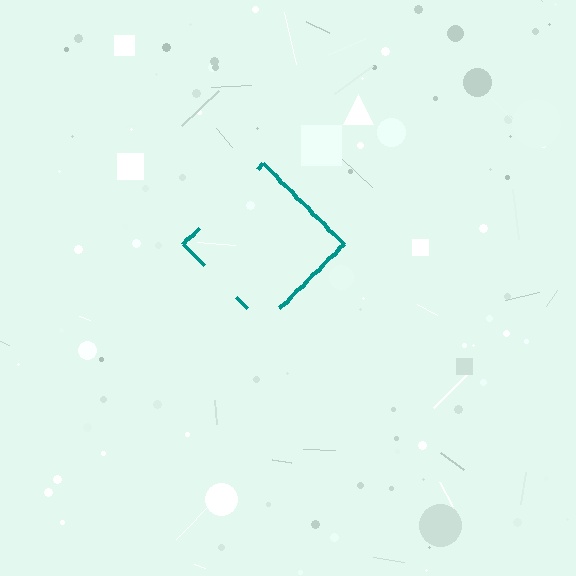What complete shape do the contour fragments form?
The contour fragments form a diamond.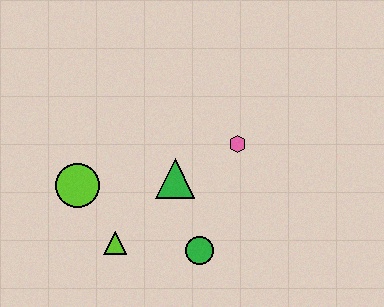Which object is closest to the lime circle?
The lime triangle is closest to the lime circle.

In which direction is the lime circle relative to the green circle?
The lime circle is to the left of the green circle.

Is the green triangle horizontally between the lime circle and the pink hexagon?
Yes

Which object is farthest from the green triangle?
The lime circle is farthest from the green triangle.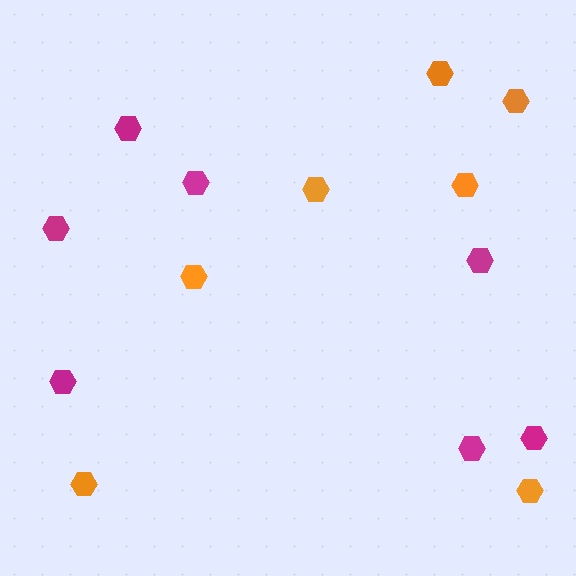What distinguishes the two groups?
There are 2 groups: one group of orange hexagons (7) and one group of magenta hexagons (7).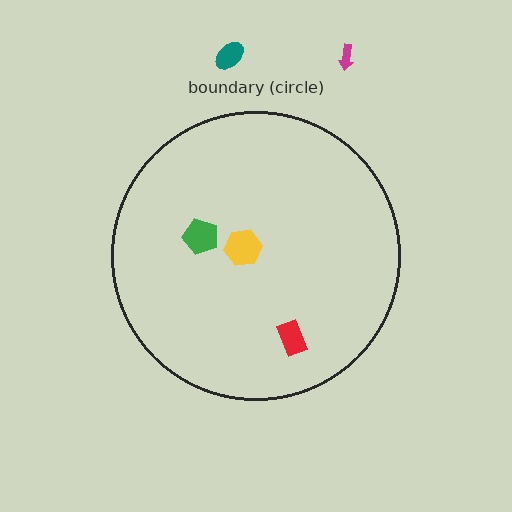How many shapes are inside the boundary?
3 inside, 2 outside.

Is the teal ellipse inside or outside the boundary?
Outside.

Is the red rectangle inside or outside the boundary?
Inside.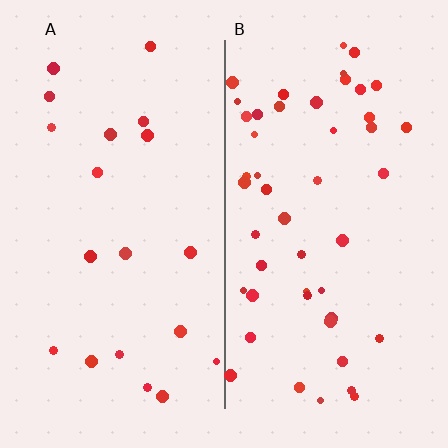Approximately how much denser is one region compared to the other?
Approximately 2.5× — region B over region A.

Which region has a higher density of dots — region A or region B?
B (the right).